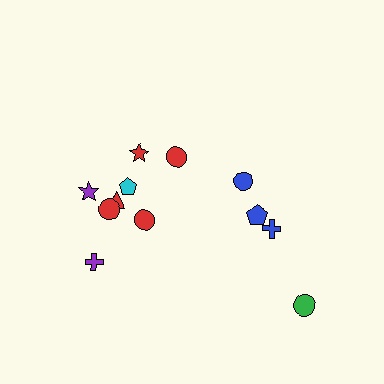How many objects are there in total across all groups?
There are 12 objects.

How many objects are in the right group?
There are 4 objects.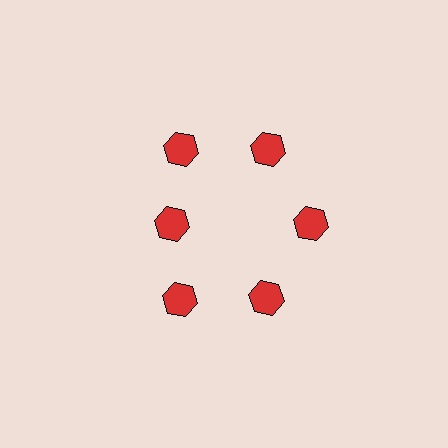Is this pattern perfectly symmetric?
No. The 6 red hexagons are arranged in a ring, but one element near the 9 o'clock position is pulled inward toward the center, breaking the 6-fold rotational symmetry.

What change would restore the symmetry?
The symmetry would be restored by moving it outward, back onto the ring so that all 6 hexagons sit at equal angles and equal distance from the center.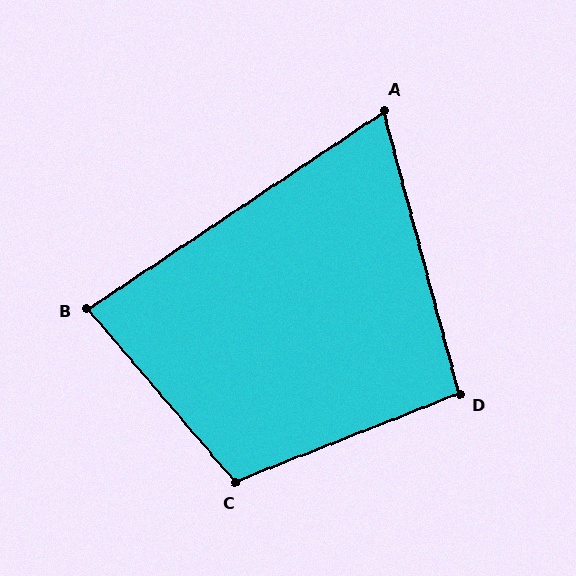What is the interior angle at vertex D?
Approximately 97 degrees (obtuse).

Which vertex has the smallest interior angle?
A, at approximately 71 degrees.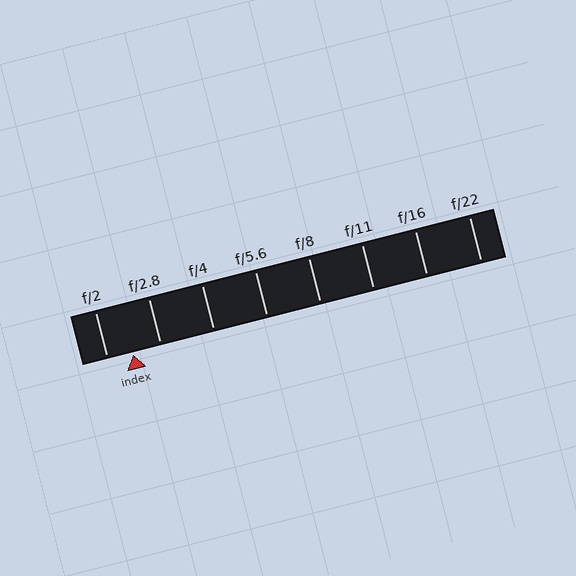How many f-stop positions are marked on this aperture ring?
There are 8 f-stop positions marked.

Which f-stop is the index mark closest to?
The index mark is closest to f/2.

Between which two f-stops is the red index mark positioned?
The index mark is between f/2 and f/2.8.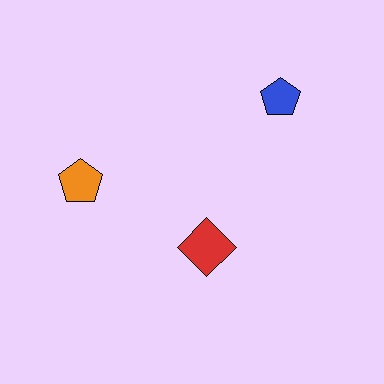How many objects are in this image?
There are 3 objects.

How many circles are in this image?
There are no circles.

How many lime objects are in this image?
There are no lime objects.